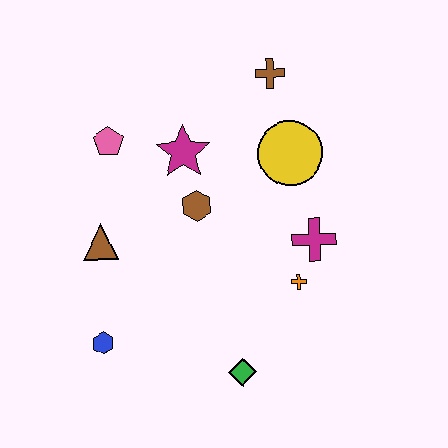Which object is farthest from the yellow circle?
The blue hexagon is farthest from the yellow circle.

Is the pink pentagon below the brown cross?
Yes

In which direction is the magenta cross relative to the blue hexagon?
The magenta cross is to the right of the blue hexagon.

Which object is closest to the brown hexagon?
The magenta star is closest to the brown hexagon.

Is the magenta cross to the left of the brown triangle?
No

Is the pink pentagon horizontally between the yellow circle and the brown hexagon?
No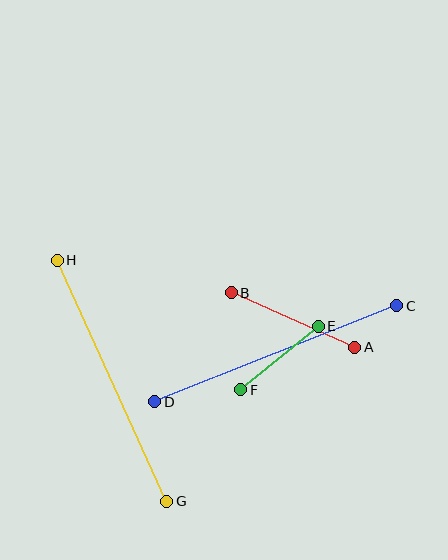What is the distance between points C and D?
The distance is approximately 260 pixels.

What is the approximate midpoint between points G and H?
The midpoint is at approximately (112, 381) pixels.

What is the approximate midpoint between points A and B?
The midpoint is at approximately (293, 320) pixels.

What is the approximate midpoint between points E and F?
The midpoint is at approximately (279, 358) pixels.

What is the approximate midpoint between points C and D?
The midpoint is at approximately (276, 354) pixels.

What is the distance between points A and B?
The distance is approximately 135 pixels.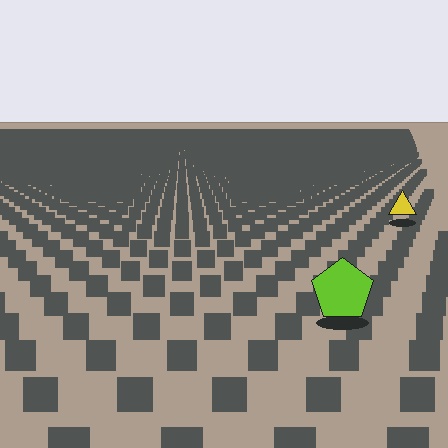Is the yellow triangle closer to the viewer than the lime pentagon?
No. The lime pentagon is closer — you can tell from the texture gradient: the ground texture is coarser near it.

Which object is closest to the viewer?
The lime pentagon is closest. The texture marks near it are larger and more spread out.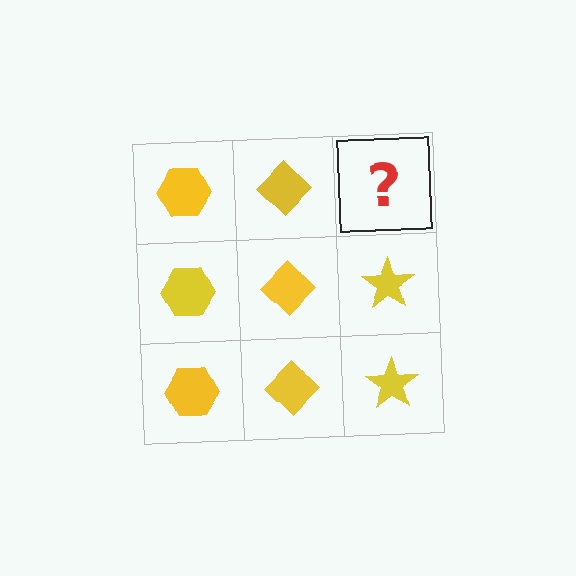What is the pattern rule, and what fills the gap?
The rule is that each column has a consistent shape. The gap should be filled with a yellow star.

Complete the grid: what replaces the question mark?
The question mark should be replaced with a yellow star.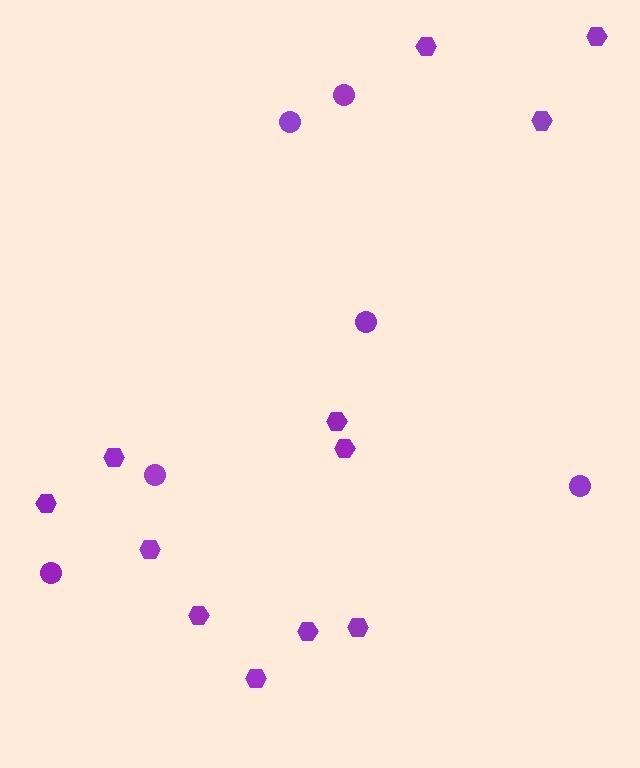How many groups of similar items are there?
There are 2 groups: one group of circles (6) and one group of hexagons (12).